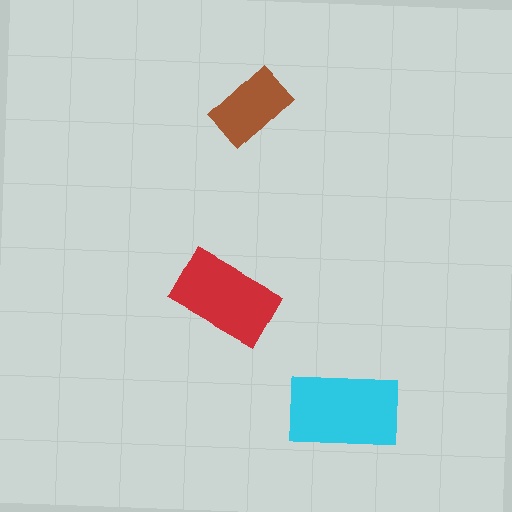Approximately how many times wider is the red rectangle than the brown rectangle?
About 1.5 times wider.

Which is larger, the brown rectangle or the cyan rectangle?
The cyan one.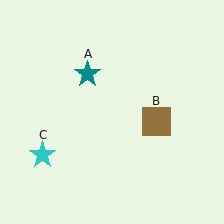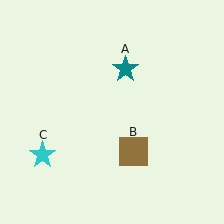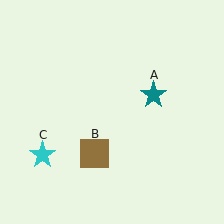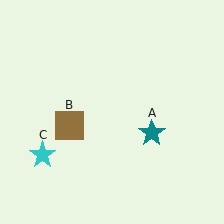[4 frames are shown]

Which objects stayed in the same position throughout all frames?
Cyan star (object C) remained stationary.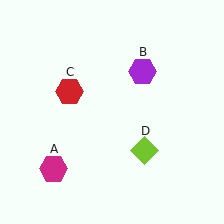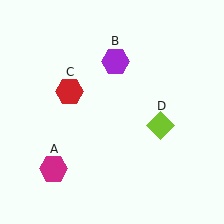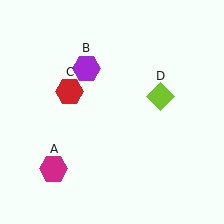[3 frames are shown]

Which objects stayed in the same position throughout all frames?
Magenta hexagon (object A) and red hexagon (object C) remained stationary.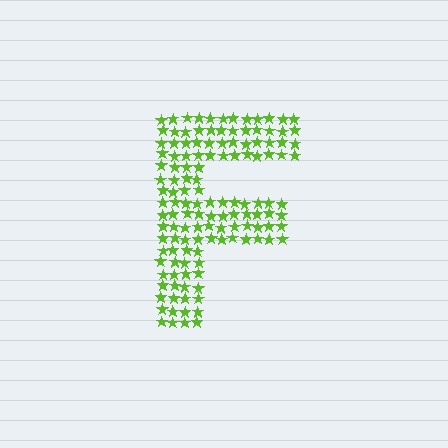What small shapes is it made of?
It is made of small stars.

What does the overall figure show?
The overall figure shows the letter F.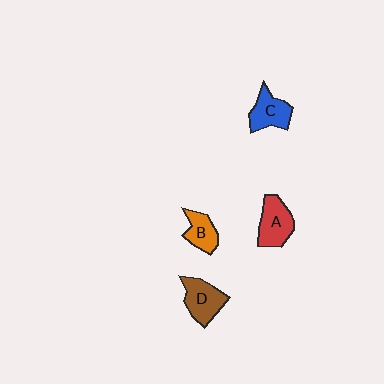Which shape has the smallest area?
Shape B (orange).